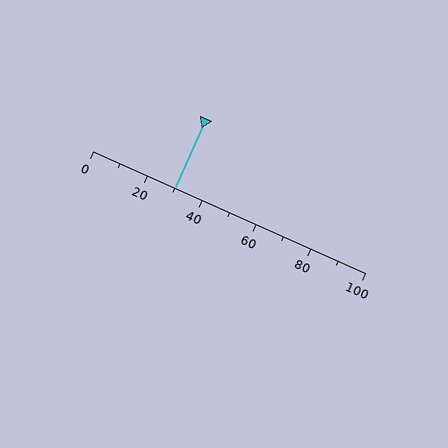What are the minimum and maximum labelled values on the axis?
The axis runs from 0 to 100.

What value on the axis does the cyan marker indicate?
The marker indicates approximately 30.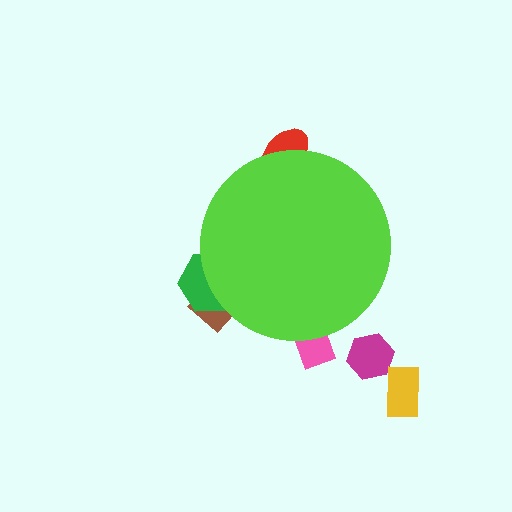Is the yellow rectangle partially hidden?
No, the yellow rectangle is fully visible.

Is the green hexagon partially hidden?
Yes, the green hexagon is partially hidden behind the lime circle.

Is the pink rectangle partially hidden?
Yes, the pink rectangle is partially hidden behind the lime circle.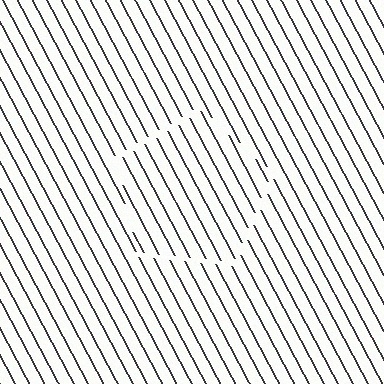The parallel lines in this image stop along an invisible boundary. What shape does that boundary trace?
An illusory pentagon. The interior of the shape contains the same grating, shifted by half a period — the contour is defined by the phase discontinuity where line-ends from the inner and outer gratings abut.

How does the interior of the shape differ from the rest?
The interior of the shape contains the same grating, shifted by half a period — the contour is defined by the phase discontinuity where line-ends from the inner and outer gratings abut.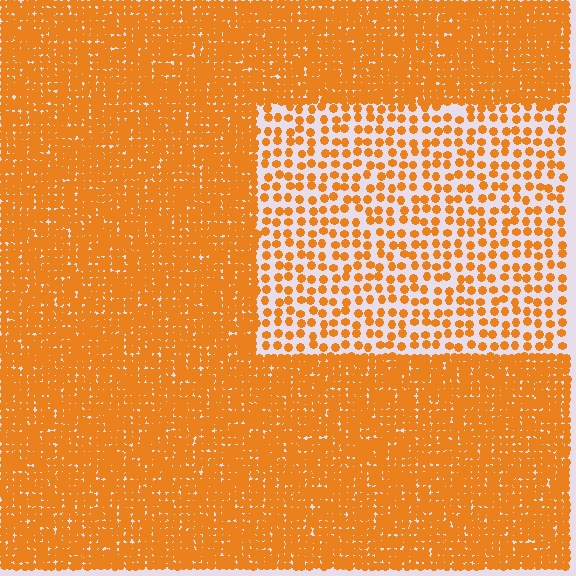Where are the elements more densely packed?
The elements are more densely packed outside the rectangle boundary.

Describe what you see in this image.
The image contains small orange elements arranged at two different densities. A rectangle-shaped region is visible where the elements are less densely packed than the surrounding area.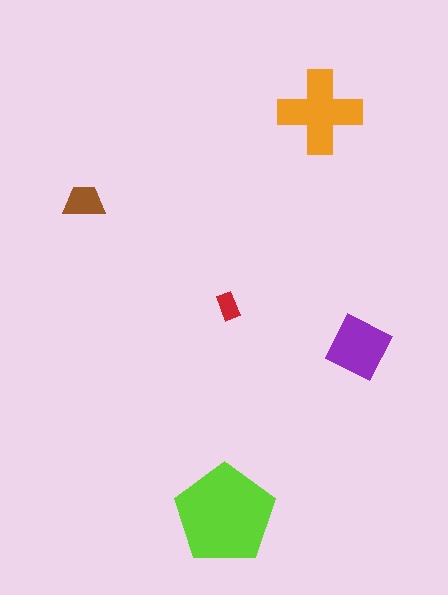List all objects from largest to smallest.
The lime pentagon, the orange cross, the purple diamond, the brown trapezoid, the red rectangle.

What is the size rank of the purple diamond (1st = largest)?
3rd.